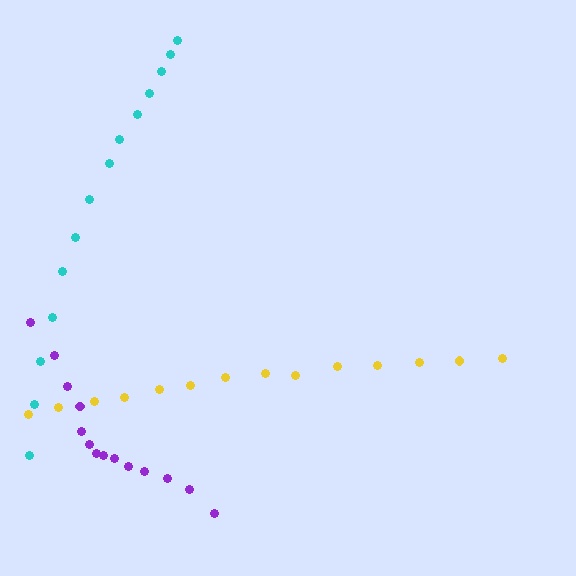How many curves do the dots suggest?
There are 3 distinct paths.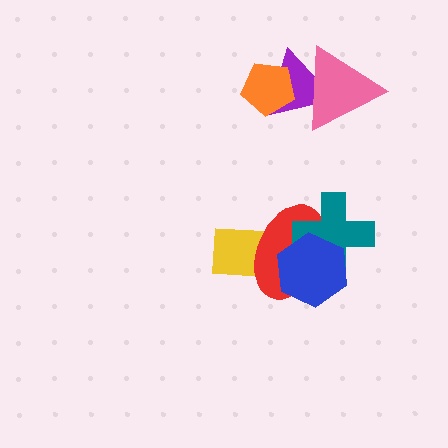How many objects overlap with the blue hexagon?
3 objects overlap with the blue hexagon.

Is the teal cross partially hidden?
Yes, it is partially covered by another shape.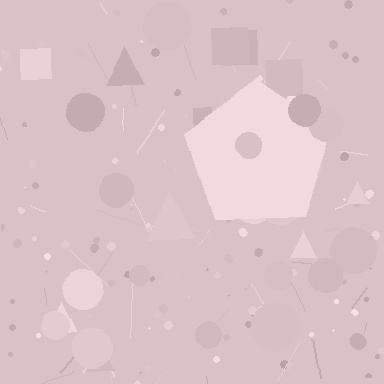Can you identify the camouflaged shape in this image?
The camouflaged shape is a pentagon.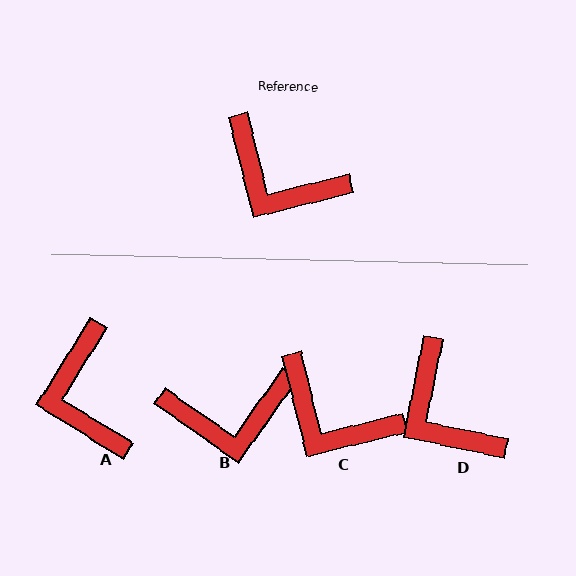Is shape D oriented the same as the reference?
No, it is off by about 25 degrees.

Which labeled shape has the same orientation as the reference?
C.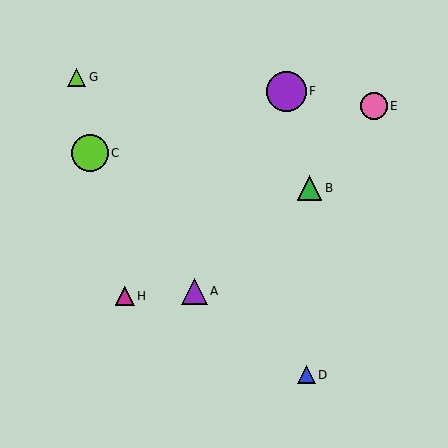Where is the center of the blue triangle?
The center of the blue triangle is at (306, 375).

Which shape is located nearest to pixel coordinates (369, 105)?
The pink circle (labeled E) at (374, 106) is nearest to that location.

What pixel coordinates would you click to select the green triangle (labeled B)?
Click at (310, 188) to select the green triangle B.